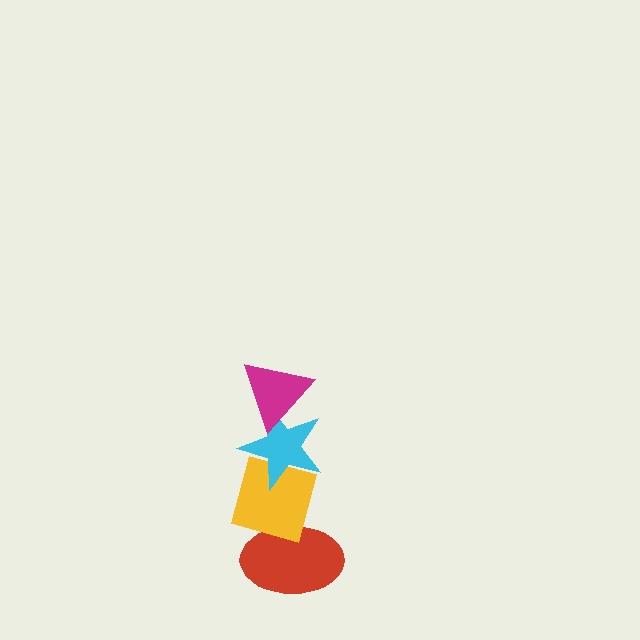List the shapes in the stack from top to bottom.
From top to bottom: the magenta triangle, the cyan star, the yellow diamond, the red ellipse.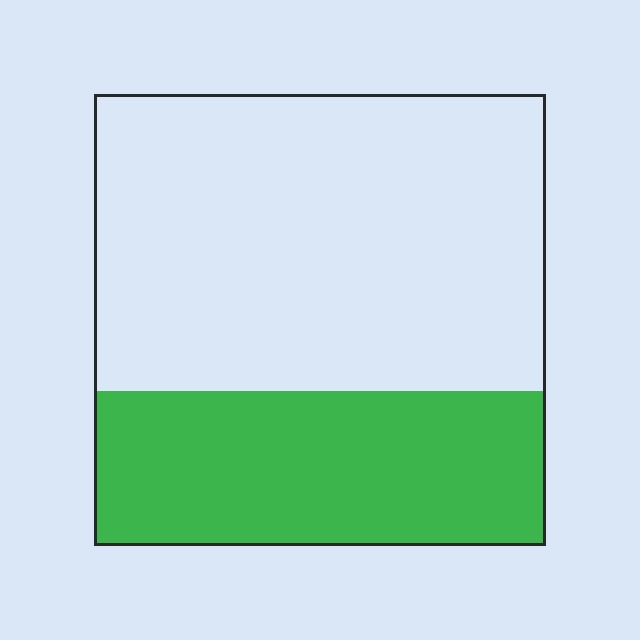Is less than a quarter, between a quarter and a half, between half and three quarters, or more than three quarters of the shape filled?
Between a quarter and a half.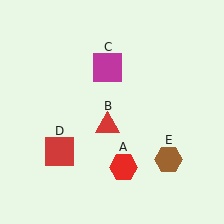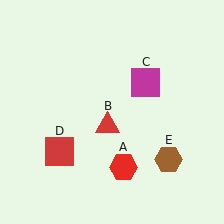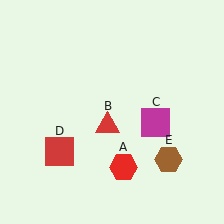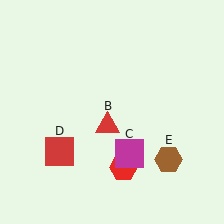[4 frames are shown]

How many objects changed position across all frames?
1 object changed position: magenta square (object C).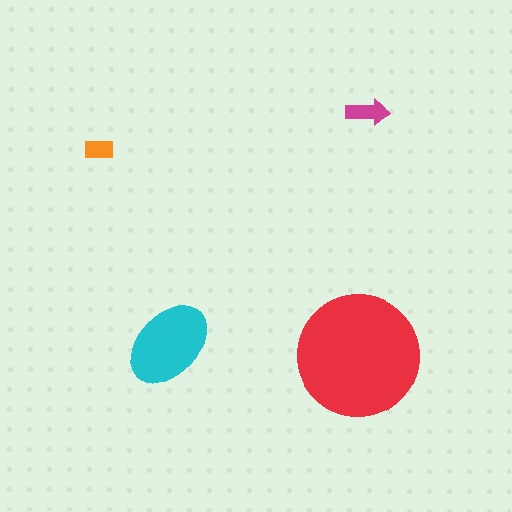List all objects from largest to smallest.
The red circle, the cyan ellipse, the magenta arrow, the orange rectangle.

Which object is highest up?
The magenta arrow is topmost.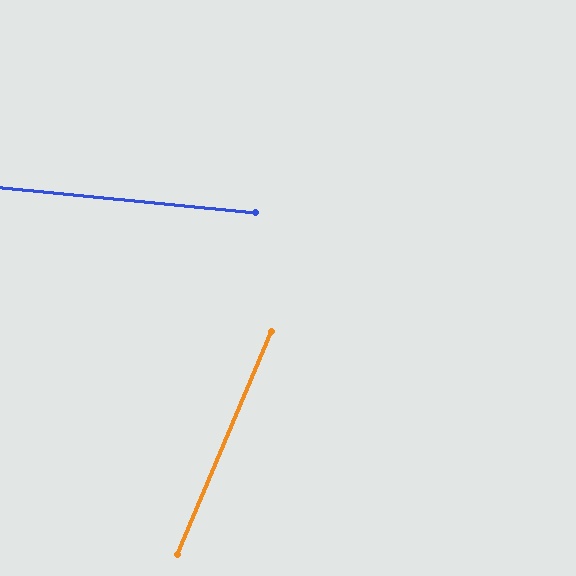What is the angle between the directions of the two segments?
Approximately 73 degrees.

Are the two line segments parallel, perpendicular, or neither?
Neither parallel nor perpendicular — they differ by about 73°.